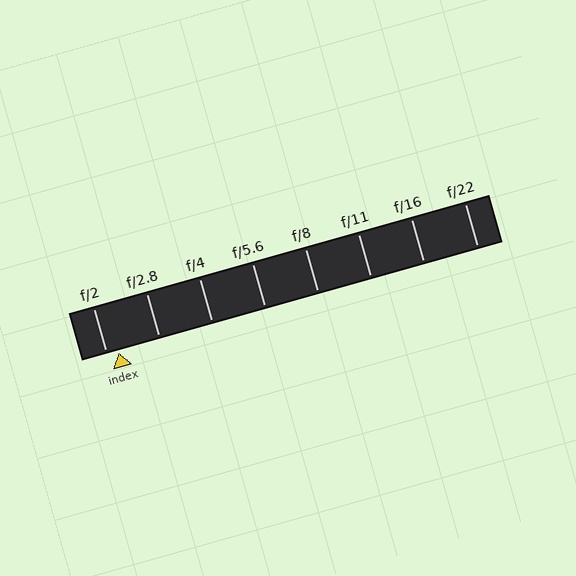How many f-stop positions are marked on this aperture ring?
There are 8 f-stop positions marked.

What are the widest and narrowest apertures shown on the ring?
The widest aperture shown is f/2 and the narrowest is f/22.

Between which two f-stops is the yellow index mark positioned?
The index mark is between f/2 and f/2.8.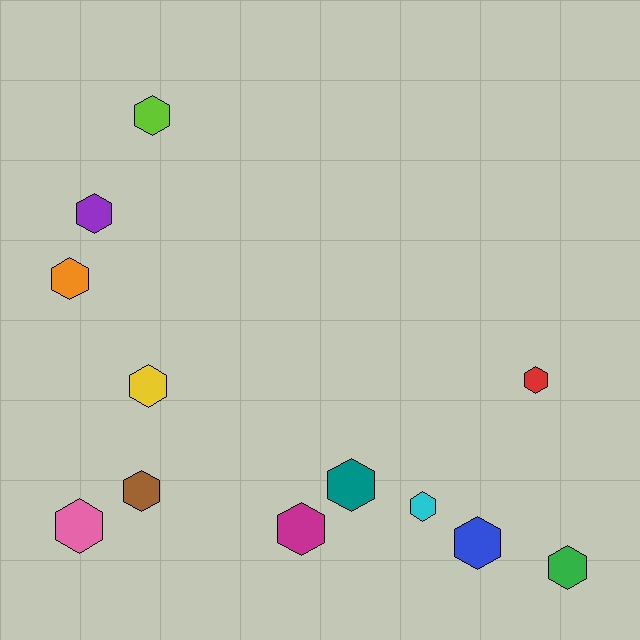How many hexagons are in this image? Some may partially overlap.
There are 12 hexagons.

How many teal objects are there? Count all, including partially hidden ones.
There is 1 teal object.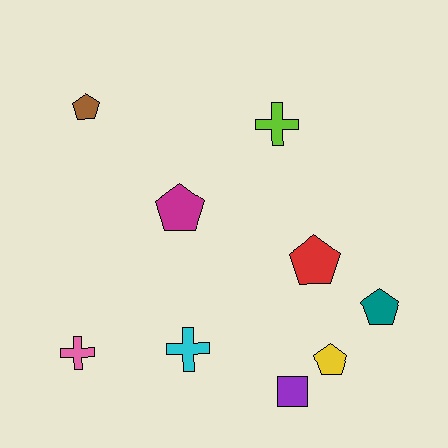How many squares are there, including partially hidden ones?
There is 1 square.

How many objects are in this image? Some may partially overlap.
There are 9 objects.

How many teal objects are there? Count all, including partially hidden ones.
There is 1 teal object.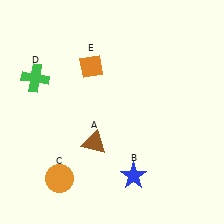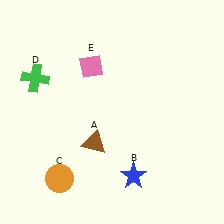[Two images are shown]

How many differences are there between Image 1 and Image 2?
There is 1 difference between the two images.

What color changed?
The diamond (E) changed from orange in Image 1 to pink in Image 2.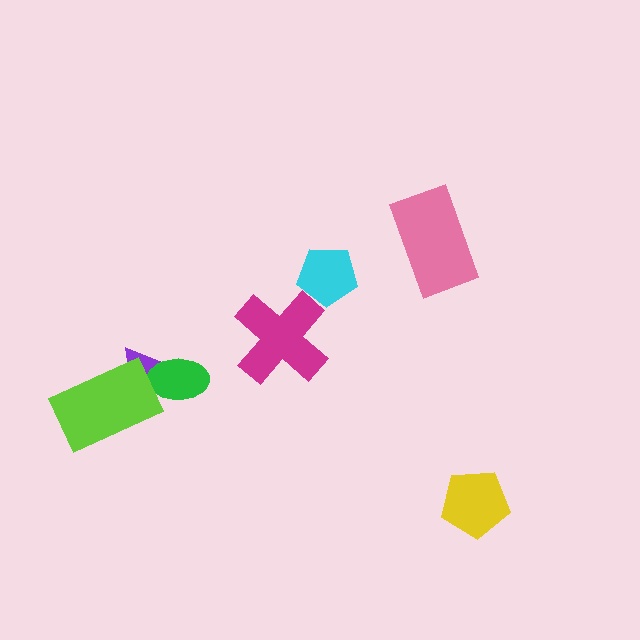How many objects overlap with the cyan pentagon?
0 objects overlap with the cyan pentagon.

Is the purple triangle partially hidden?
Yes, it is partially covered by another shape.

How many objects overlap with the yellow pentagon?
0 objects overlap with the yellow pentagon.